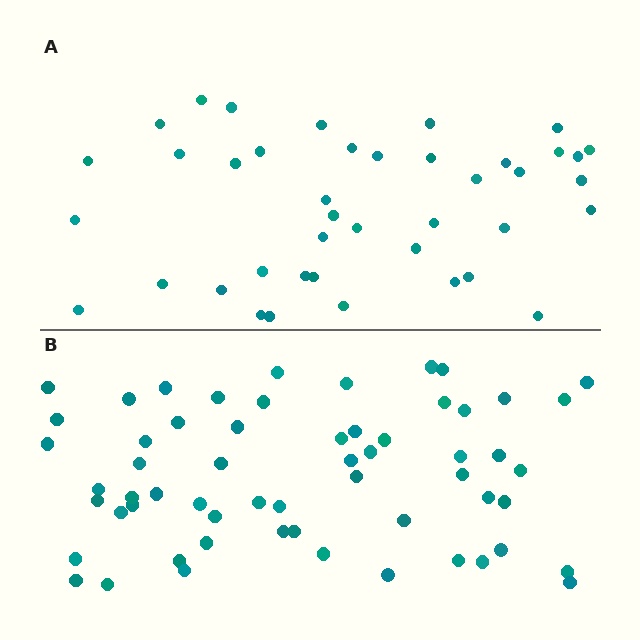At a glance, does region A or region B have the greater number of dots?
Region B (the bottom region) has more dots.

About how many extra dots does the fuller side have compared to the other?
Region B has approximately 20 more dots than region A.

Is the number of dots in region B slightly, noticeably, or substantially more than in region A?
Region B has noticeably more, but not dramatically so. The ratio is roughly 1.4 to 1.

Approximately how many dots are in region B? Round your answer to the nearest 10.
About 60 dots. (The exact count is 59, which rounds to 60.)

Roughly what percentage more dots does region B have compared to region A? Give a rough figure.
About 45% more.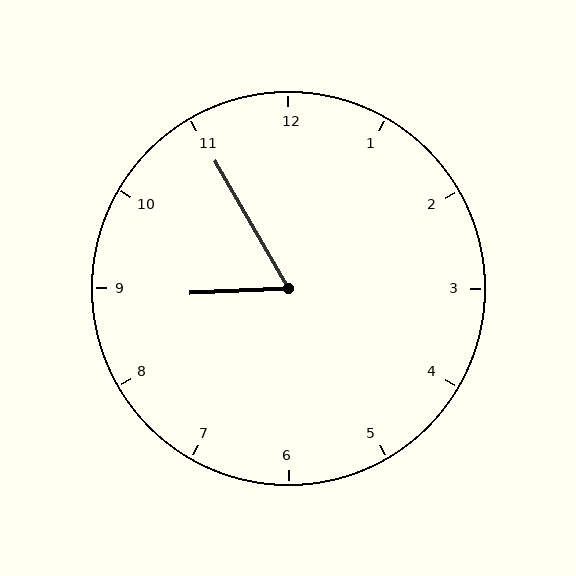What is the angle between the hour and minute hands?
Approximately 62 degrees.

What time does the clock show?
8:55.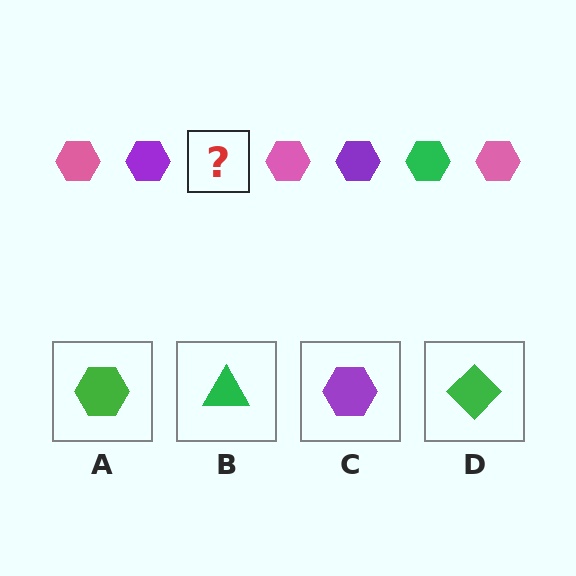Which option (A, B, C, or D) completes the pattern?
A.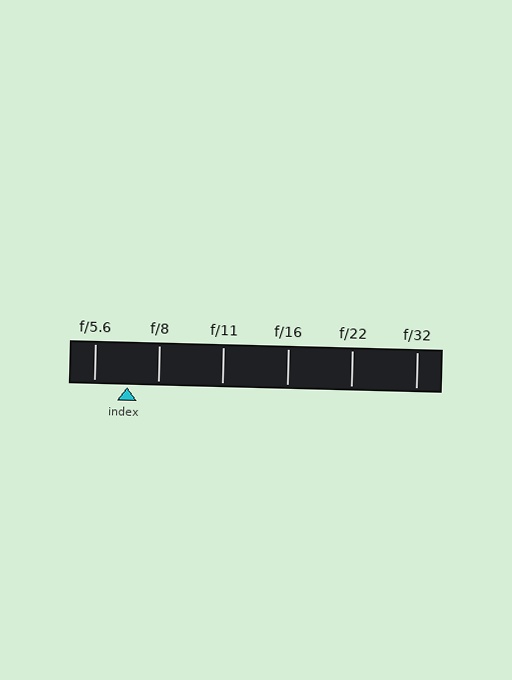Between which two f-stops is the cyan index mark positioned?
The index mark is between f/5.6 and f/8.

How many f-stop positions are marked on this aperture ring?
There are 6 f-stop positions marked.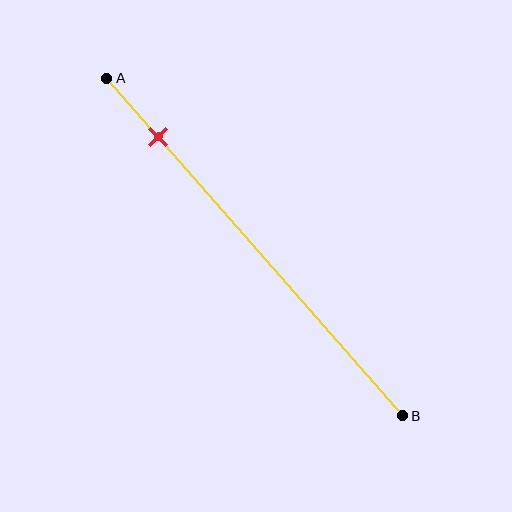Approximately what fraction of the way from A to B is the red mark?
The red mark is approximately 15% of the way from A to B.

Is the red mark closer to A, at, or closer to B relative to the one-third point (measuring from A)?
The red mark is closer to point A than the one-third point of segment AB.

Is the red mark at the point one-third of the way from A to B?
No, the mark is at about 15% from A, not at the 33% one-third point.